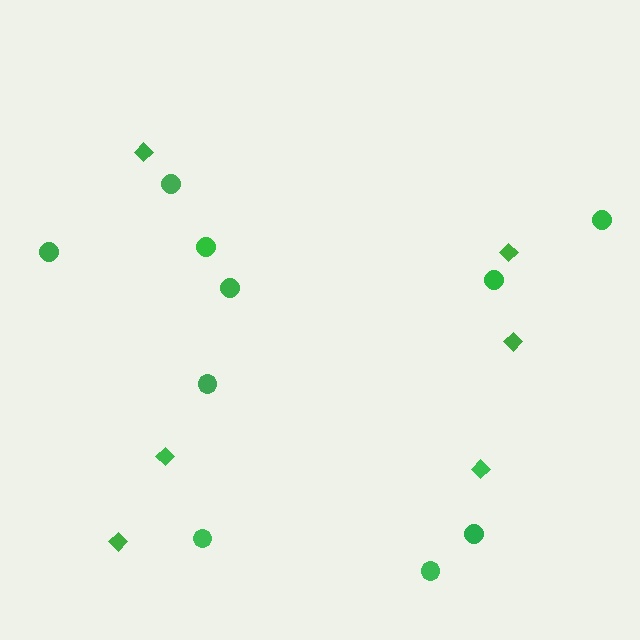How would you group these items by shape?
There are 2 groups: one group of circles (10) and one group of diamonds (6).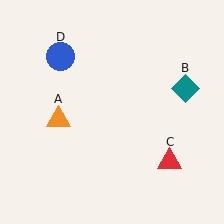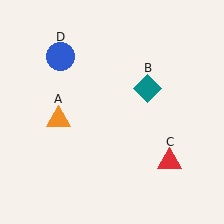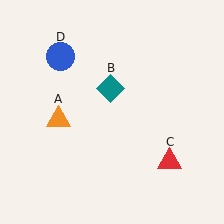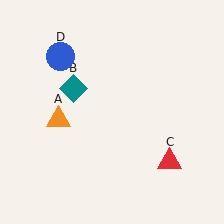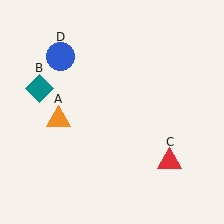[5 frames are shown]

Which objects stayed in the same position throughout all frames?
Orange triangle (object A) and red triangle (object C) and blue circle (object D) remained stationary.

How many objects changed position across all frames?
1 object changed position: teal diamond (object B).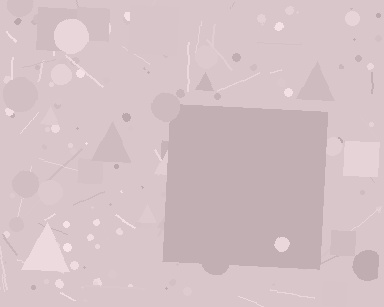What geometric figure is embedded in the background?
A square is embedded in the background.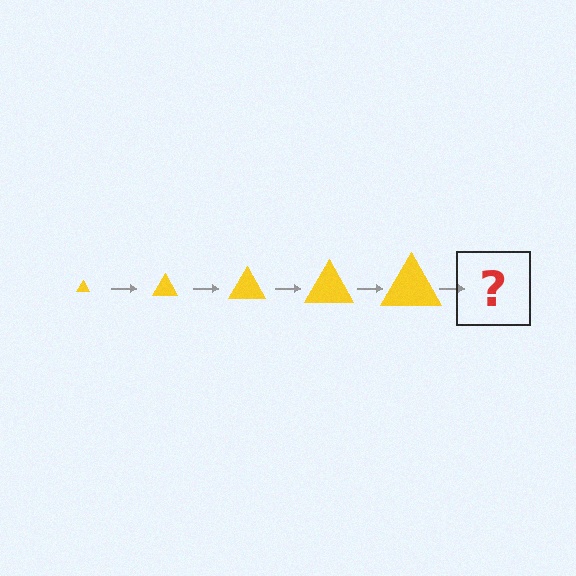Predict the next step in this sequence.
The next step is a yellow triangle, larger than the previous one.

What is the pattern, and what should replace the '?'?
The pattern is that the triangle gets progressively larger each step. The '?' should be a yellow triangle, larger than the previous one.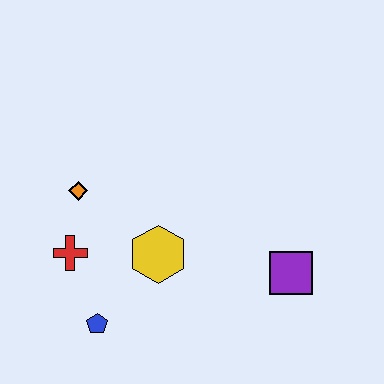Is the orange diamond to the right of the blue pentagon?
No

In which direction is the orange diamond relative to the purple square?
The orange diamond is to the left of the purple square.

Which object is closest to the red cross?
The orange diamond is closest to the red cross.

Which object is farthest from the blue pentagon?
The purple square is farthest from the blue pentagon.